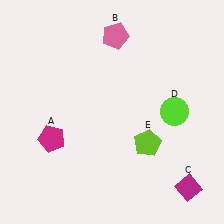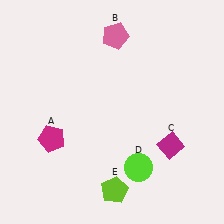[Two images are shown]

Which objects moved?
The objects that moved are: the magenta diamond (C), the lime circle (D), the lime pentagon (E).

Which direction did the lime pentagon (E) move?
The lime pentagon (E) moved down.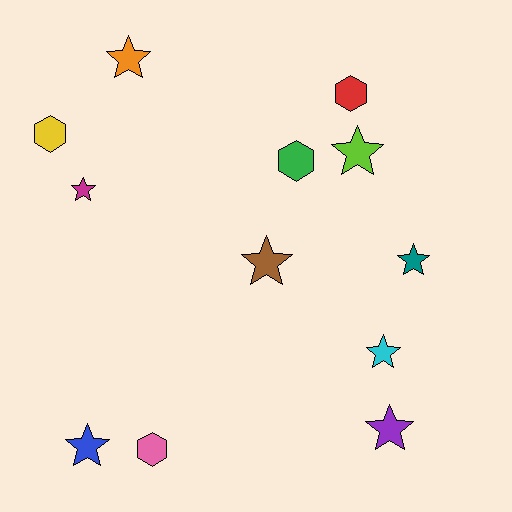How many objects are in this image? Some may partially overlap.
There are 12 objects.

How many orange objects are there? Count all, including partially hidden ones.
There is 1 orange object.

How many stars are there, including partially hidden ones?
There are 8 stars.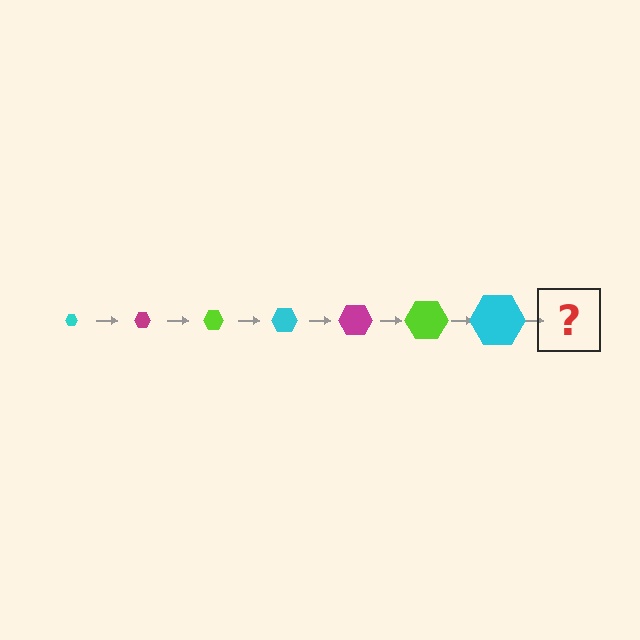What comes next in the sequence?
The next element should be a magenta hexagon, larger than the previous one.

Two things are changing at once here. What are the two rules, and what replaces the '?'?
The two rules are that the hexagon grows larger each step and the color cycles through cyan, magenta, and lime. The '?' should be a magenta hexagon, larger than the previous one.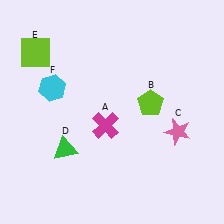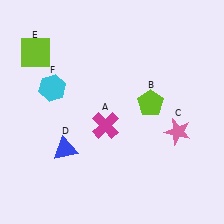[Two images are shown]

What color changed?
The triangle (D) changed from green in Image 1 to blue in Image 2.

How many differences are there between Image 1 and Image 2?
There is 1 difference between the two images.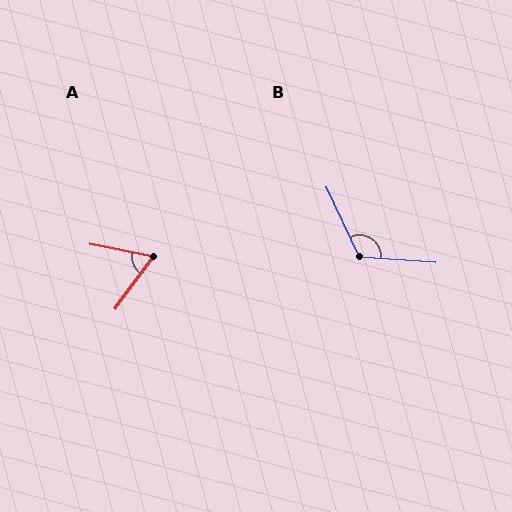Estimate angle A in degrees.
Approximately 64 degrees.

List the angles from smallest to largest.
A (64°), B (119°).